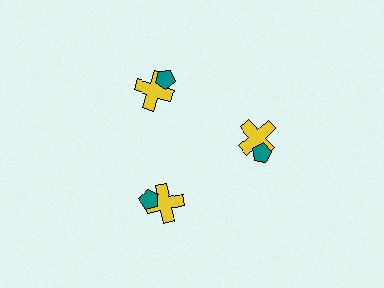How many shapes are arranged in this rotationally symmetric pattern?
There are 6 shapes, arranged in 3 groups of 2.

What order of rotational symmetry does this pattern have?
This pattern has 3-fold rotational symmetry.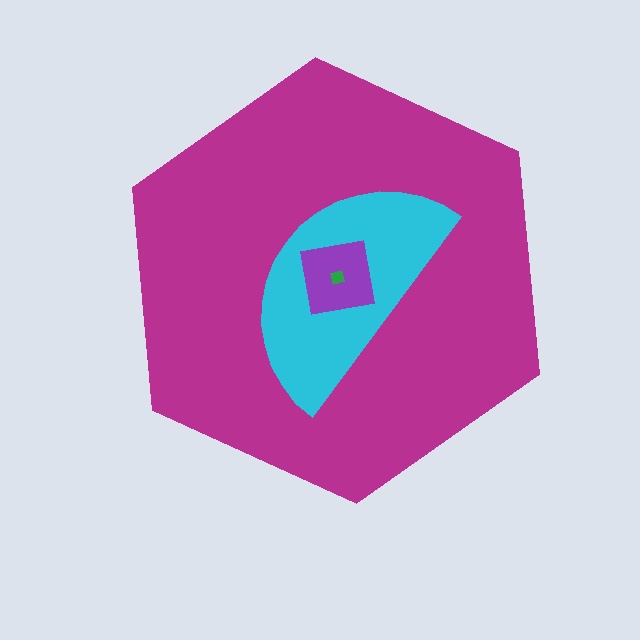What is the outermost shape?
The magenta hexagon.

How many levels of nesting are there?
4.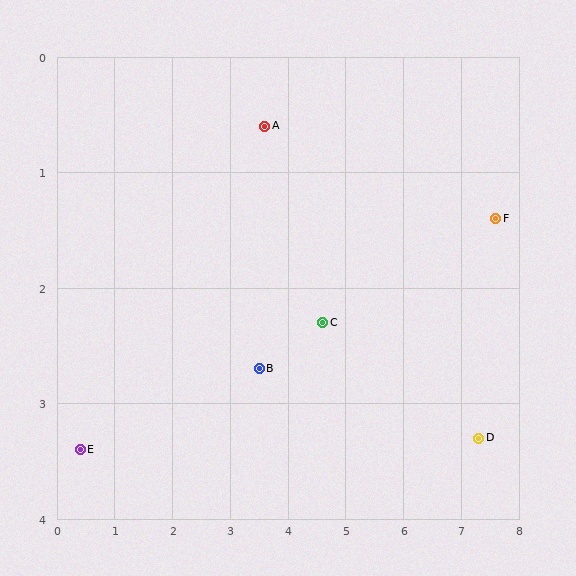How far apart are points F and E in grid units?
Points F and E are about 7.5 grid units apart.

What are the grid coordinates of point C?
Point C is at approximately (4.6, 2.3).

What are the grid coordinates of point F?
Point F is at approximately (7.6, 1.4).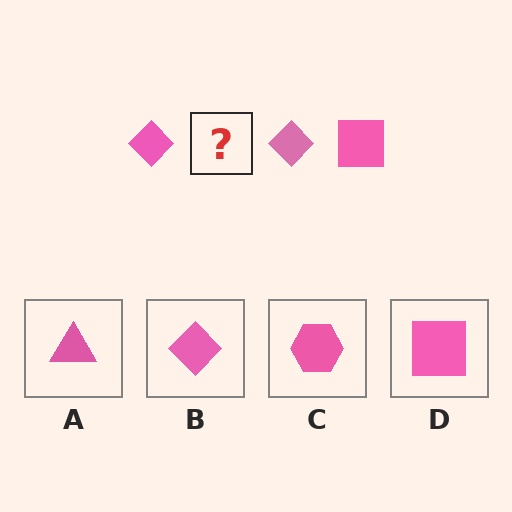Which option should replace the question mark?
Option D.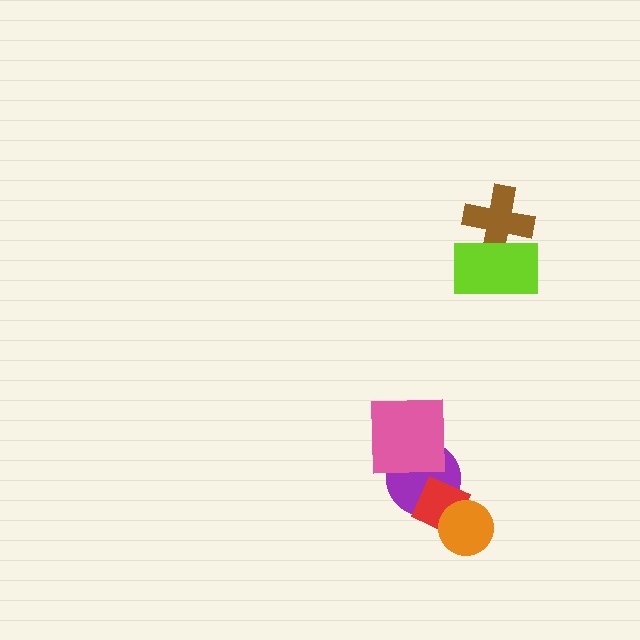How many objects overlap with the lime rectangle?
1 object overlaps with the lime rectangle.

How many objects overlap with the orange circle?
1 object overlaps with the orange circle.